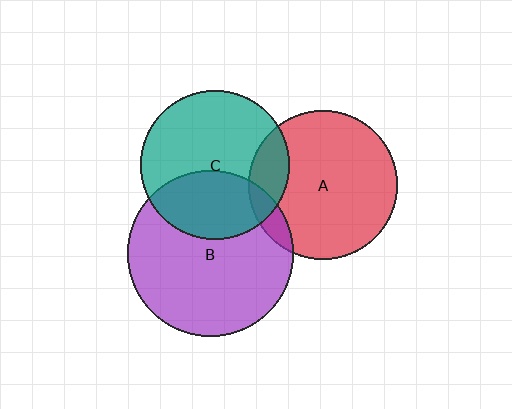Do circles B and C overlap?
Yes.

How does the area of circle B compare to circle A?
Approximately 1.2 times.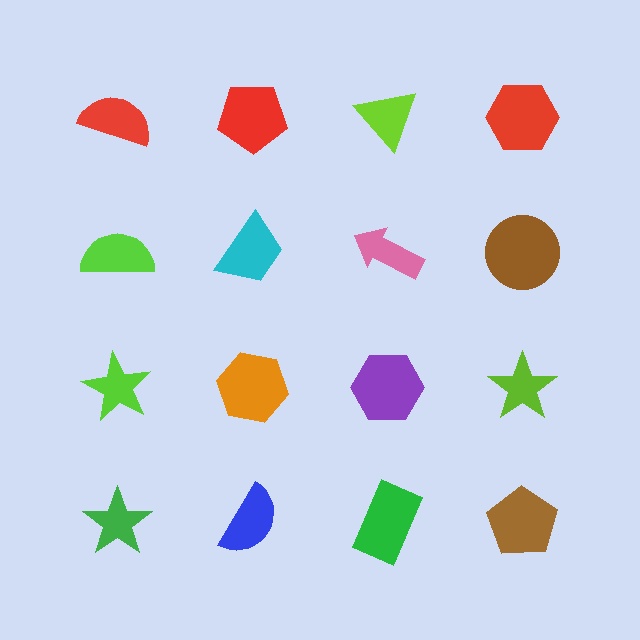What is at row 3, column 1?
A lime star.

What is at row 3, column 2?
An orange hexagon.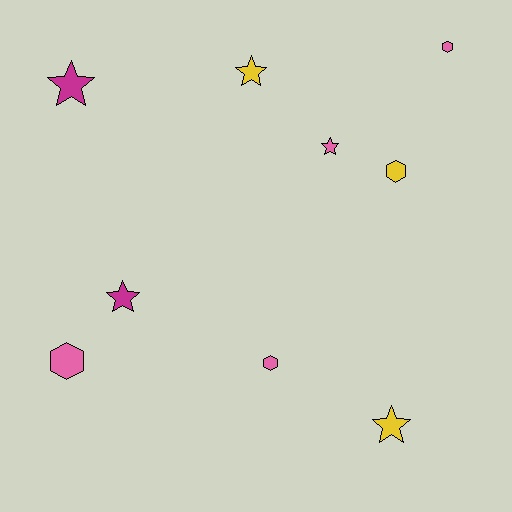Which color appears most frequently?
Pink, with 4 objects.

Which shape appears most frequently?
Star, with 5 objects.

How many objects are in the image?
There are 9 objects.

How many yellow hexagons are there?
There is 1 yellow hexagon.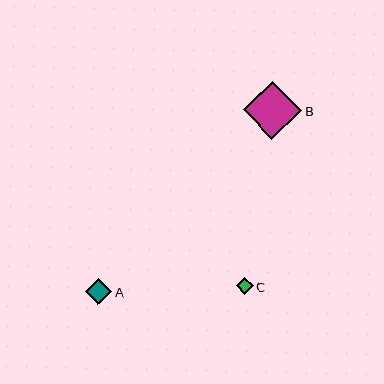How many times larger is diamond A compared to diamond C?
Diamond A is approximately 1.5 times the size of diamond C.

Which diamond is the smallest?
Diamond C is the smallest with a size of approximately 17 pixels.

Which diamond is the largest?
Diamond B is the largest with a size of approximately 58 pixels.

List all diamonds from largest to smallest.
From largest to smallest: B, A, C.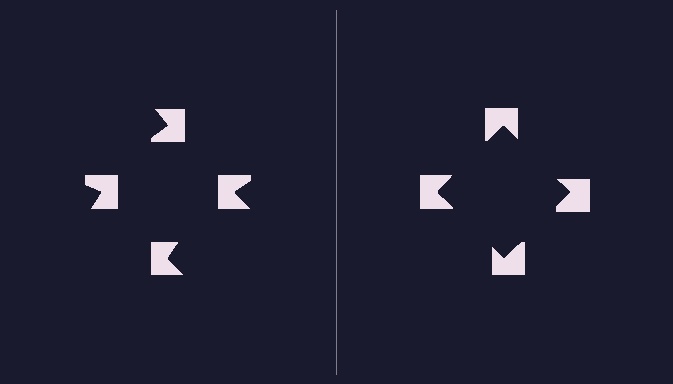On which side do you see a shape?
An illusory square appears on the right side. On the left side the wedge cuts are rotated, so no coherent shape forms.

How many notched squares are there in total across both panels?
8 — 4 on each side.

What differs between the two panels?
The notched squares are positioned identically on both sides; only the wedge orientations differ. On the right they align to a square; on the left they are misaligned.